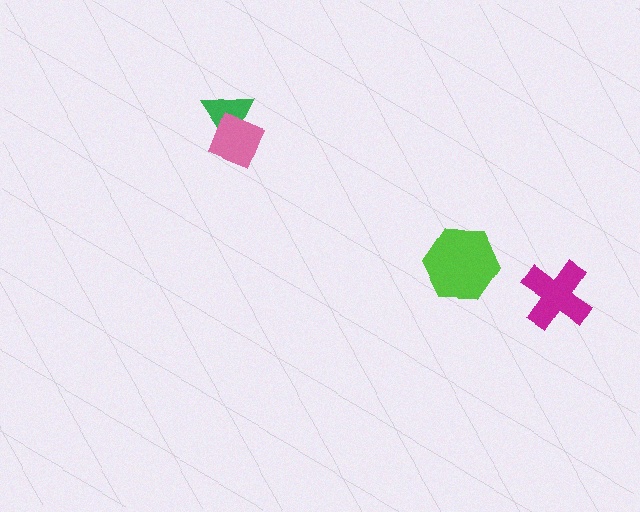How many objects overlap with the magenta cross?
0 objects overlap with the magenta cross.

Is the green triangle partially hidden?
Yes, it is partially covered by another shape.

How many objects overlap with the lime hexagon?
0 objects overlap with the lime hexagon.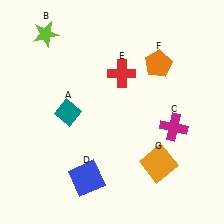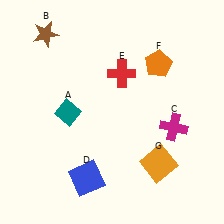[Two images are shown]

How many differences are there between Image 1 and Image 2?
There is 1 difference between the two images.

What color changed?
The star (B) changed from lime in Image 1 to brown in Image 2.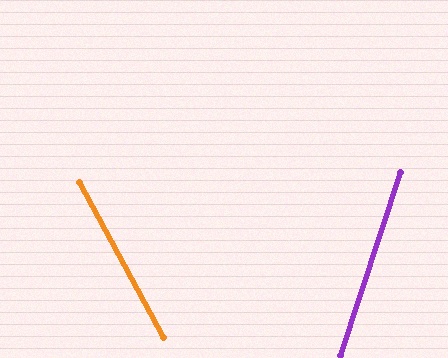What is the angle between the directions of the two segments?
Approximately 47 degrees.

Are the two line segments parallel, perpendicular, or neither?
Neither parallel nor perpendicular — they differ by about 47°.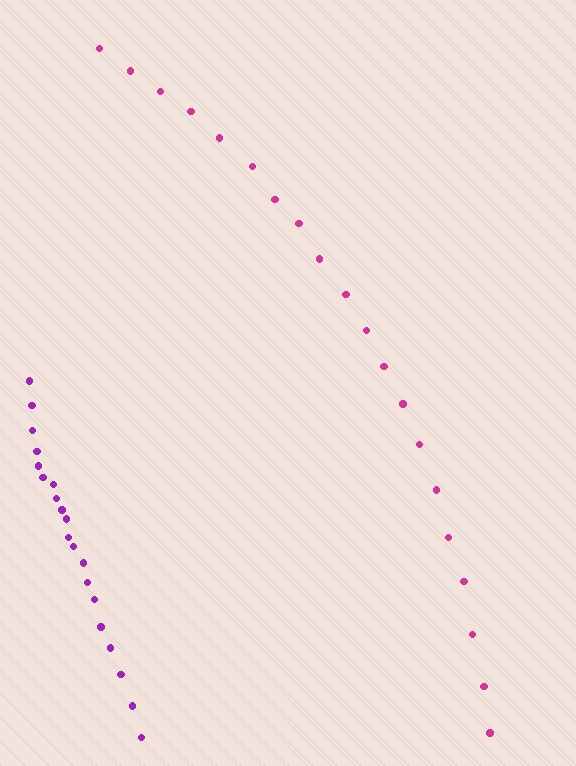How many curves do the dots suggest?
There are 2 distinct paths.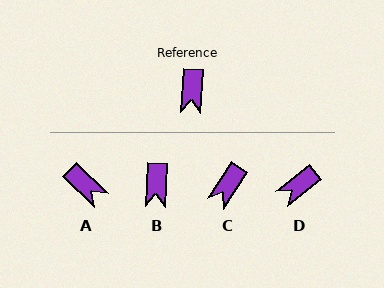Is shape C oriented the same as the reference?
No, it is off by about 30 degrees.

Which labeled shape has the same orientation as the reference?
B.